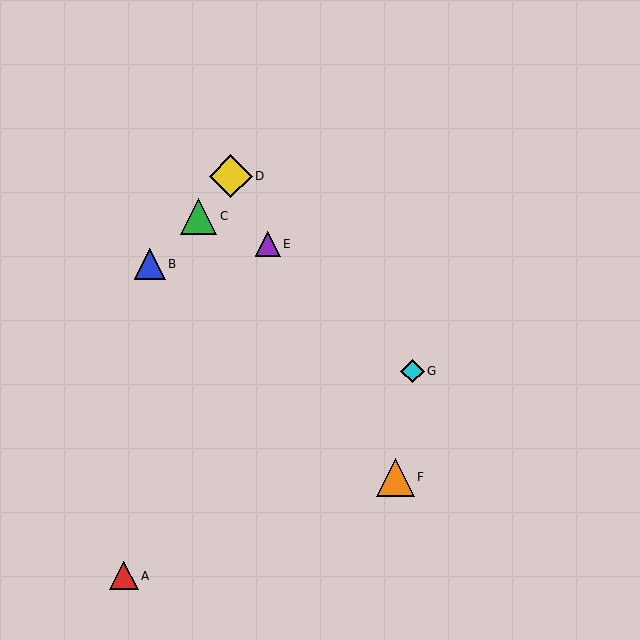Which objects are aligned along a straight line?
Objects D, E, F are aligned along a straight line.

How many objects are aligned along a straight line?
3 objects (D, E, F) are aligned along a straight line.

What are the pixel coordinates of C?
Object C is at (199, 216).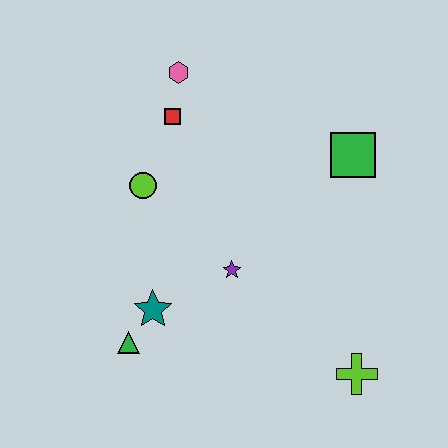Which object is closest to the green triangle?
The teal star is closest to the green triangle.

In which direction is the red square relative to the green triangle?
The red square is above the green triangle.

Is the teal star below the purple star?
Yes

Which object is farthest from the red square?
The lime cross is farthest from the red square.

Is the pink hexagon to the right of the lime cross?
No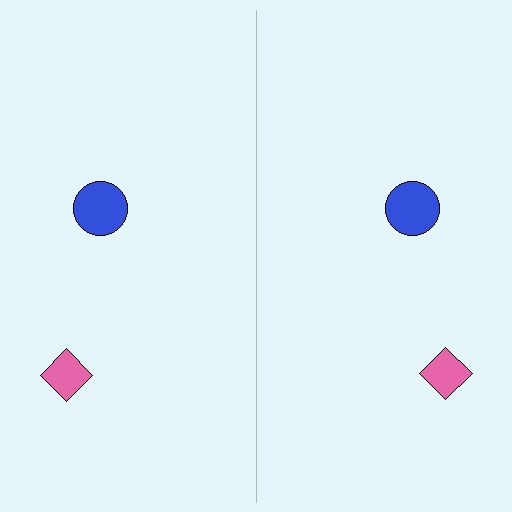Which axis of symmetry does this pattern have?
The pattern has a vertical axis of symmetry running through the center of the image.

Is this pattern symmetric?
Yes, this pattern has bilateral (reflection) symmetry.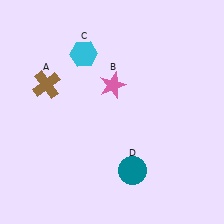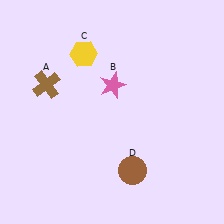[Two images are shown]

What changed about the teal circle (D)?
In Image 1, D is teal. In Image 2, it changed to brown.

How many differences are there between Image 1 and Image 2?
There are 2 differences between the two images.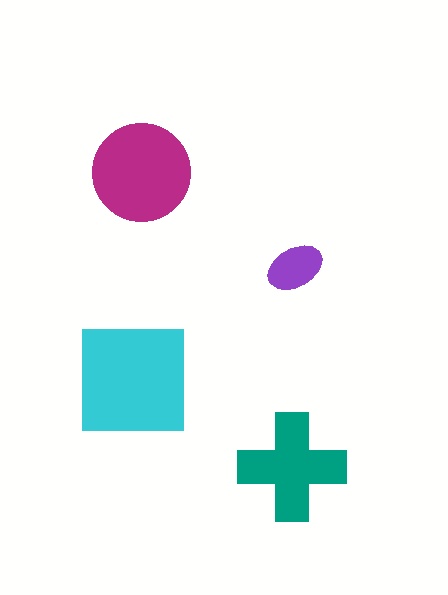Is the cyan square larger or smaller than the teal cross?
Larger.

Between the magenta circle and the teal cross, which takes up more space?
The magenta circle.